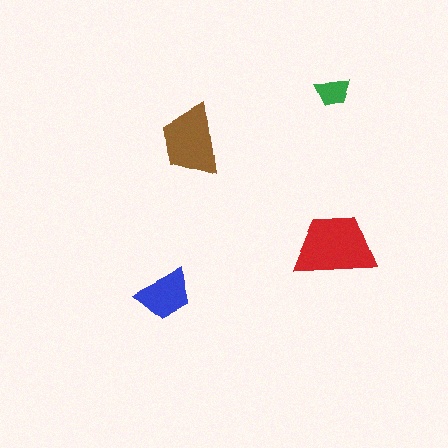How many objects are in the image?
There are 4 objects in the image.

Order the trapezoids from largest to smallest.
the red one, the brown one, the blue one, the green one.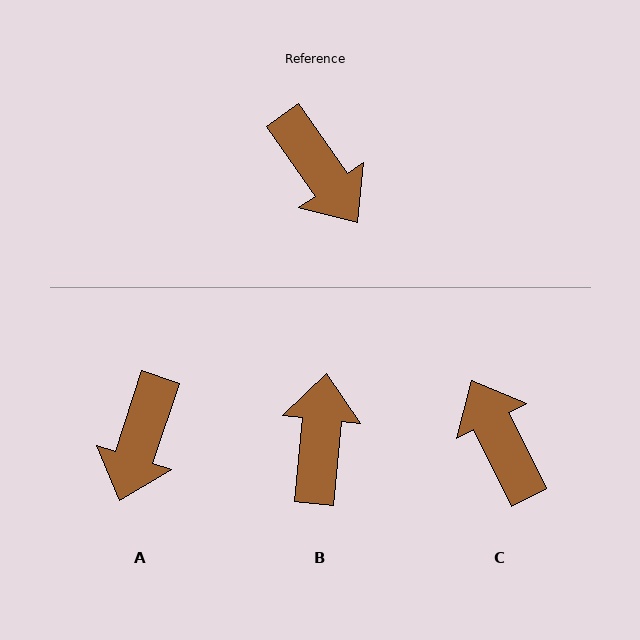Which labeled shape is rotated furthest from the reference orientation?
C, about 171 degrees away.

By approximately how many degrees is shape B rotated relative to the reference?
Approximately 140 degrees counter-clockwise.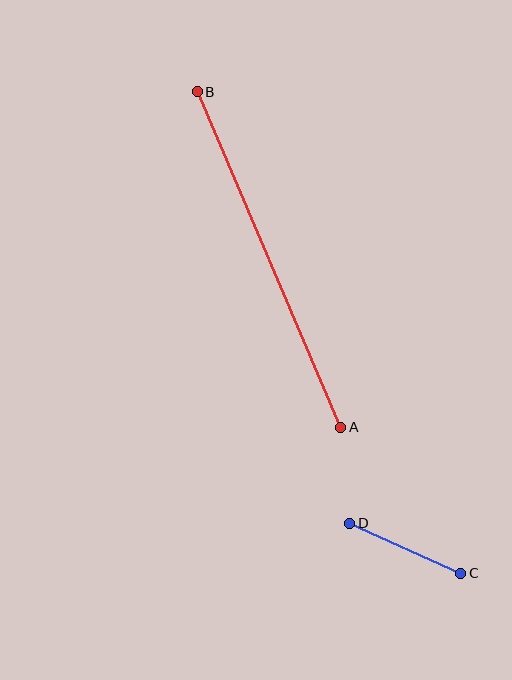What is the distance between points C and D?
The distance is approximately 121 pixels.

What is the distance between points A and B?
The distance is approximately 365 pixels.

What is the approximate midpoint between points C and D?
The midpoint is at approximately (405, 548) pixels.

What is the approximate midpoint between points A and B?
The midpoint is at approximately (269, 259) pixels.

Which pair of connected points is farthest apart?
Points A and B are farthest apart.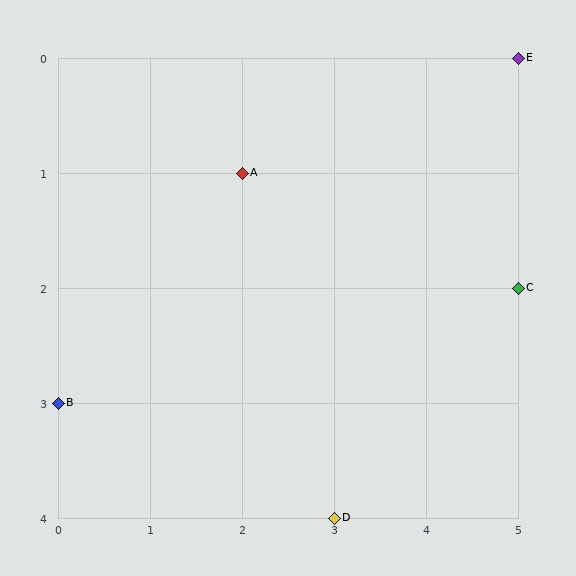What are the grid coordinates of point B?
Point B is at grid coordinates (0, 3).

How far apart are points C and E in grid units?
Points C and E are 2 rows apart.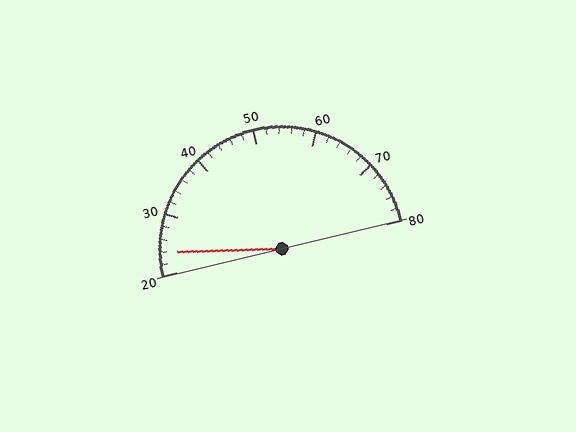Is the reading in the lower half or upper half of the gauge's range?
The reading is in the lower half of the range (20 to 80).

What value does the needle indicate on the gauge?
The needle indicates approximately 24.